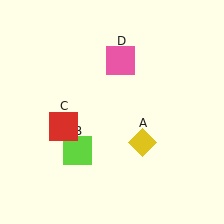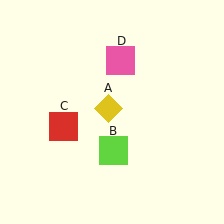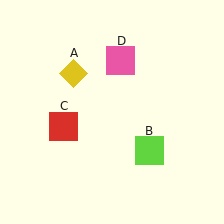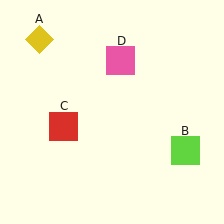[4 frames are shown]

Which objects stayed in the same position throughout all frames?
Red square (object C) and pink square (object D) remained stationary.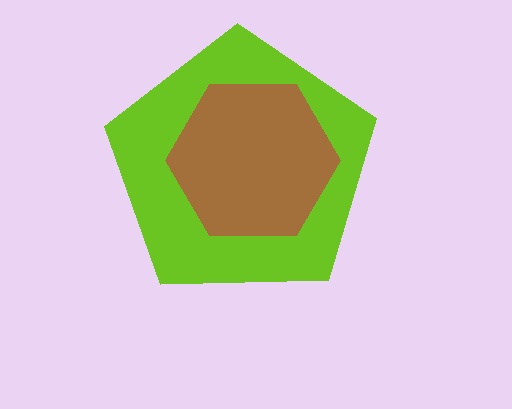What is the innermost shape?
The brown hexagon.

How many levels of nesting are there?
2.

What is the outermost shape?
The lime pentagon.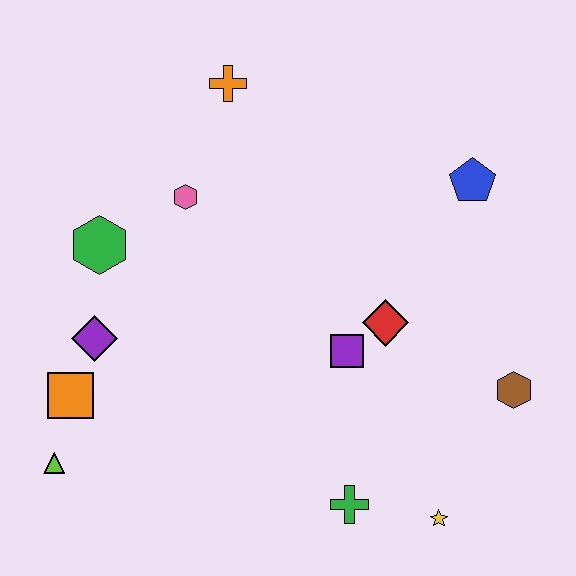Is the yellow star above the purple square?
No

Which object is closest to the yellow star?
The green cross is closest to the yellow star.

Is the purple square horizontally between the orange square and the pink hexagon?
No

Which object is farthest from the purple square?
The lime triangle is farthest from the purple square.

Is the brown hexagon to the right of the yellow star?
Yes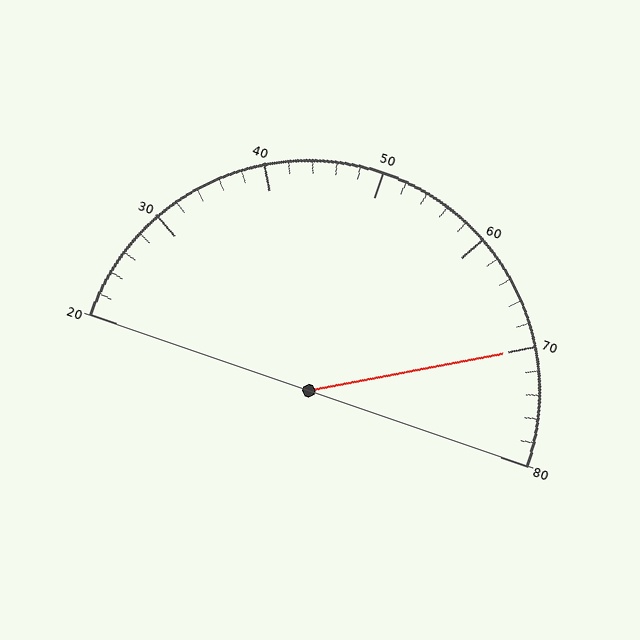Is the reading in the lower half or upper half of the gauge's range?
The reading is in the upper half of the range (20 to 80).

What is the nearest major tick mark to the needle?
The nearest major tick mark is 70.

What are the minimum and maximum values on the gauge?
The gauge ranges from 20 to 80.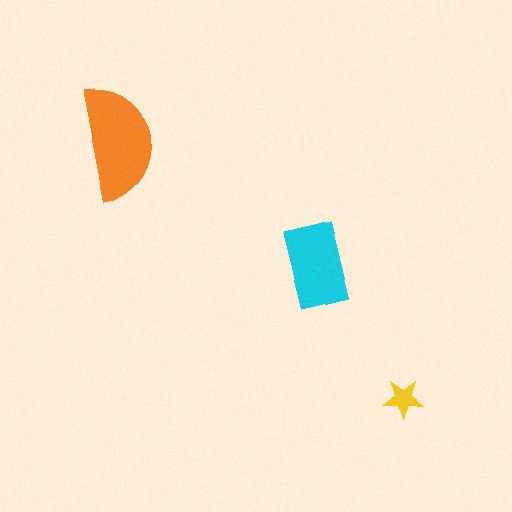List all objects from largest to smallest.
The orange semicircle, the cyan rectangle, the yellow star.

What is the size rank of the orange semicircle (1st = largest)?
1st.